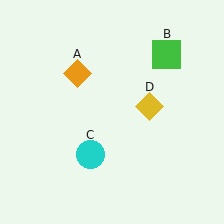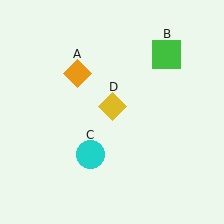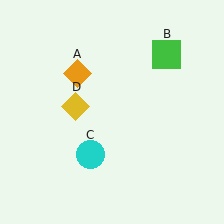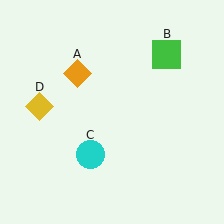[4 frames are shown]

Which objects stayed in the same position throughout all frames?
Orange diamond (object A) and green square (object B) and cyan circle (object C) remained stationary.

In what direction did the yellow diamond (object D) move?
The yellow diamond (object D) moved left.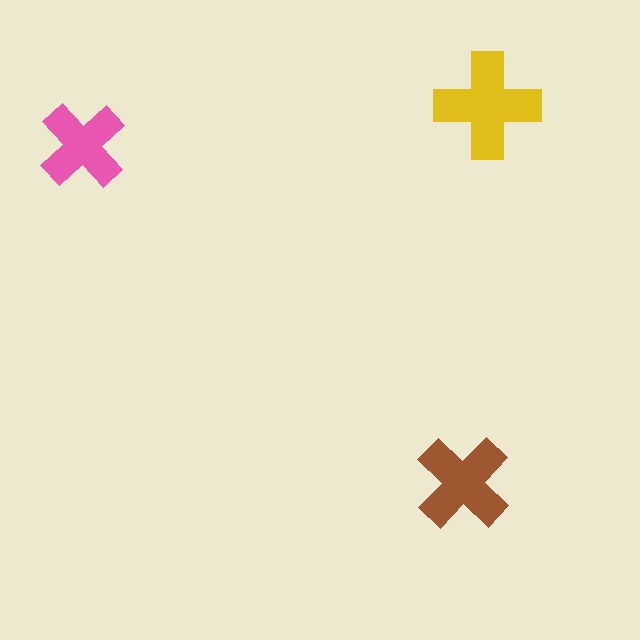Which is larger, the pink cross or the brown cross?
The brown one.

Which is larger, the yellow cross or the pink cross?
The yellow one.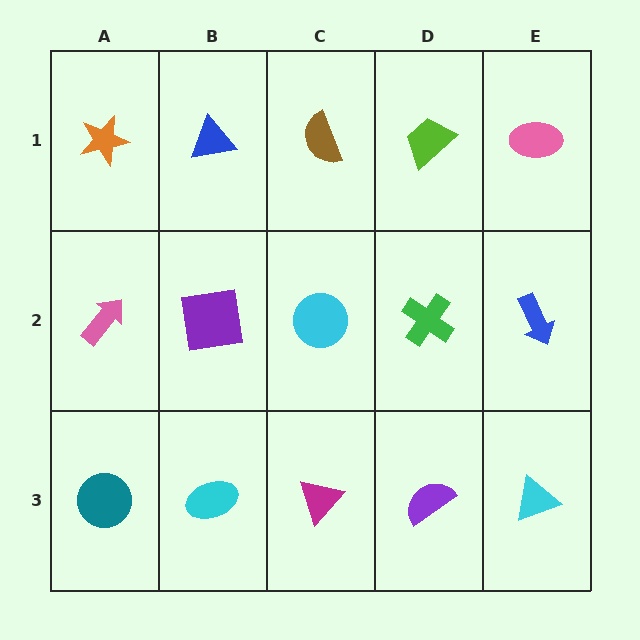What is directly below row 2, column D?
A purple semicircle.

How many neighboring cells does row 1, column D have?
3.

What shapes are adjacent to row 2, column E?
A pink ellipse (row 1, column E), a cyan triangle (row 3, column E), a green cross (row 2, column D).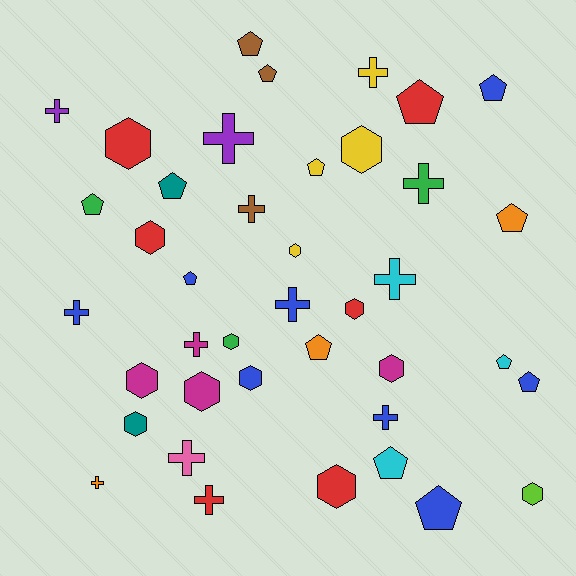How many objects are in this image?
There are 40 objects.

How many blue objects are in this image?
There are 8 blue objects.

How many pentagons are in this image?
There are 14 pentagons.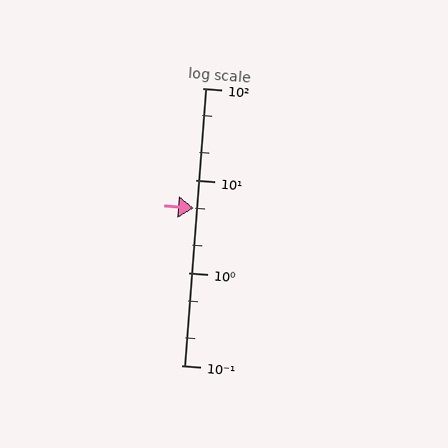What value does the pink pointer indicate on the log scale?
The pointer indicates approximately 5.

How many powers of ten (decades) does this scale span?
The scale spans 3 decades, from 0.1 to 100.